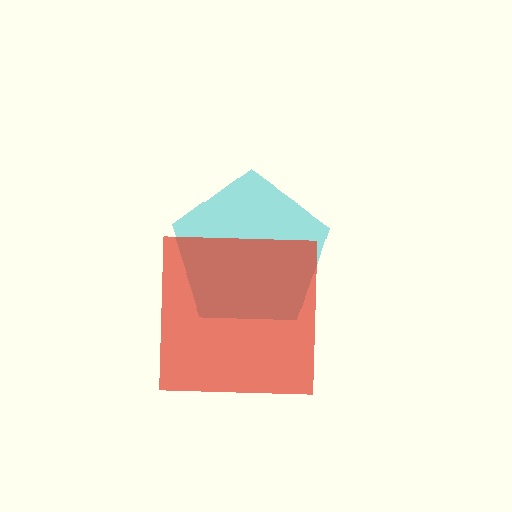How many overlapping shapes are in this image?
There are 2 overlapping shapes in the image.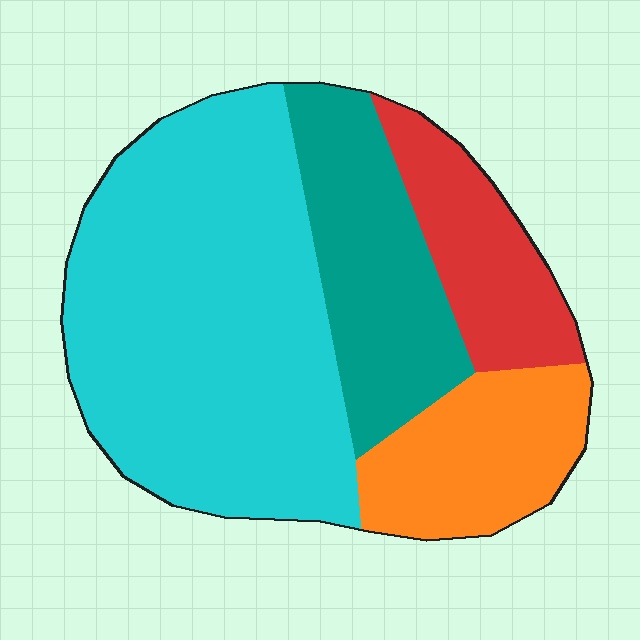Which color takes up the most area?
Cyan, at roughly 50%.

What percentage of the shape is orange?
Orange takes up about one sixth (1/6) of the shape.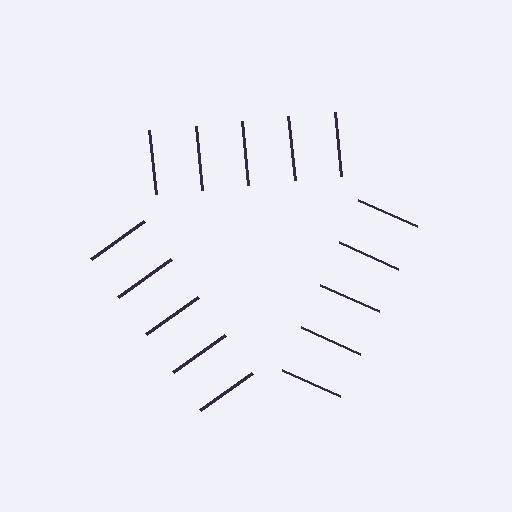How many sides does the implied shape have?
3 sides — the line-ends trace a triangle.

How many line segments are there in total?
15 — 5 along each of the 3 edges.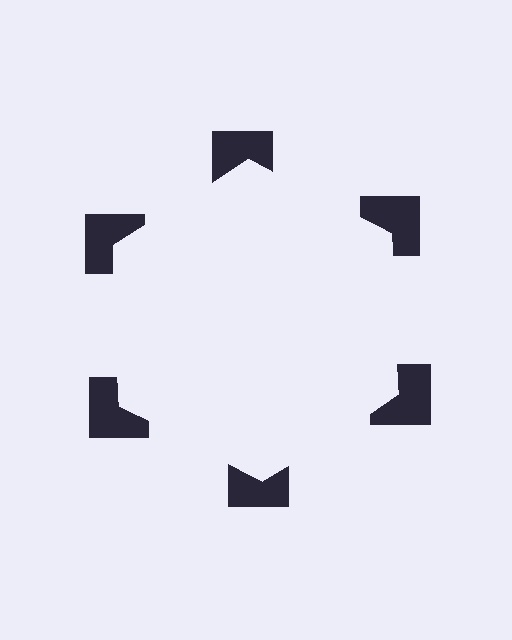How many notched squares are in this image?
There are 6 — one at each vertex of the illusory hexagon.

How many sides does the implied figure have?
6 sides.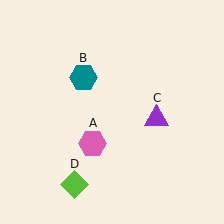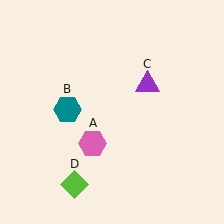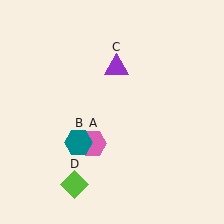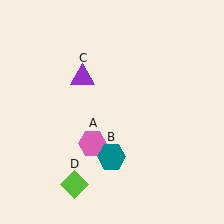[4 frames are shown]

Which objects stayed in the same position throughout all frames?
Pink hexagon (object A) and lime diamond (object D) remained stationary.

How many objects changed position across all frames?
2 objects changed position: teal hexagon (object B), purple triangle (object C).